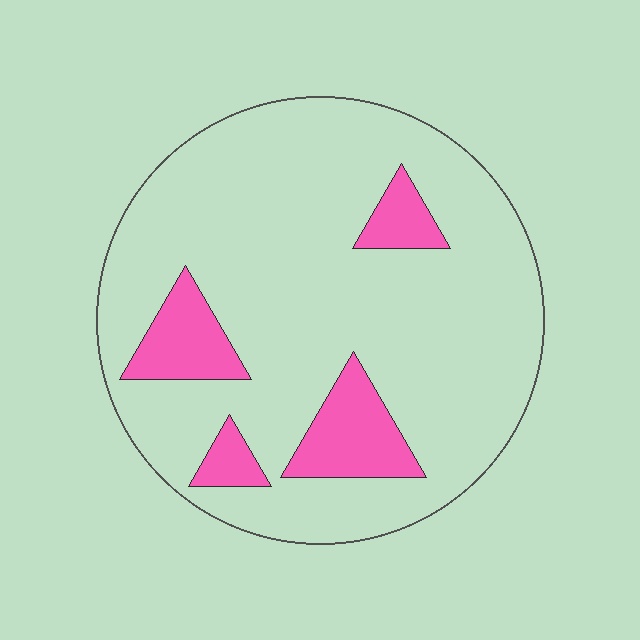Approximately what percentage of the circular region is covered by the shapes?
Approximately 15%.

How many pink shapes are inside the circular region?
4.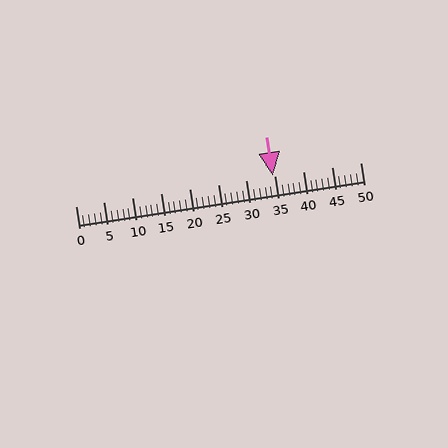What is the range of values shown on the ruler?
The ruler shows values from 0 to 50.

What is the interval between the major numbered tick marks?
The major tick marks are spaced 5 units apart.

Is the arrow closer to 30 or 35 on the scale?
The arrow is closer to 35.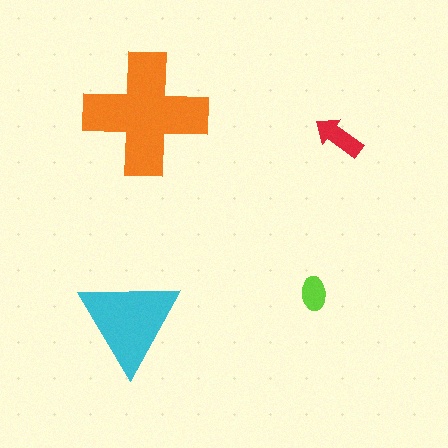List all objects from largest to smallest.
The orange cross, the cyan triangle, the red arrow, the lime ellipse.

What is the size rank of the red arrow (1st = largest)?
3rd.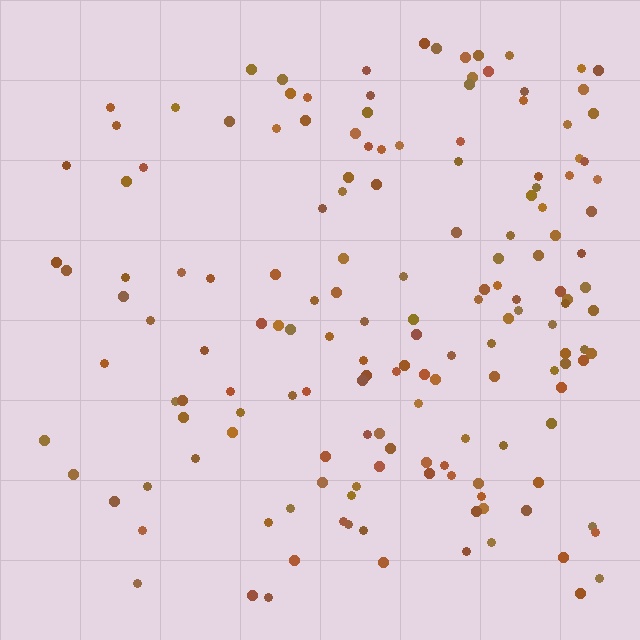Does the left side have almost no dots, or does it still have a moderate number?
Still a moderate number, just noticeably fewer than the right.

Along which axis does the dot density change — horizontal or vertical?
Horizontal.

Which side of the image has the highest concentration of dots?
The right.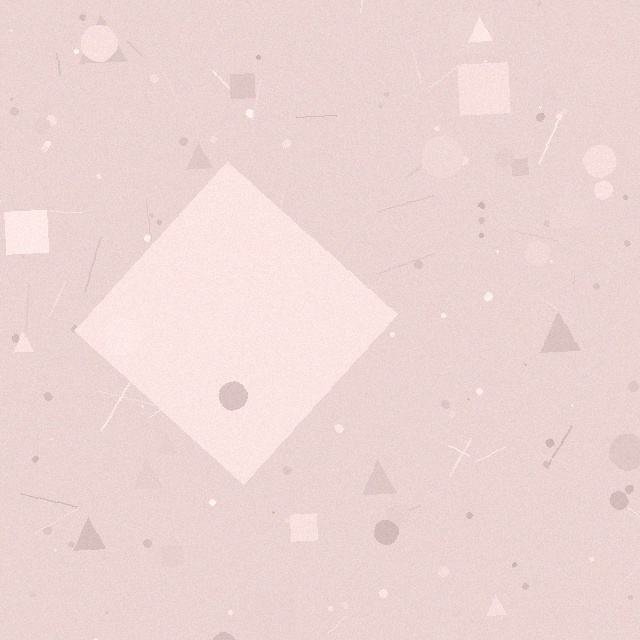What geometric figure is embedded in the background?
A diamond is embedded in the background.